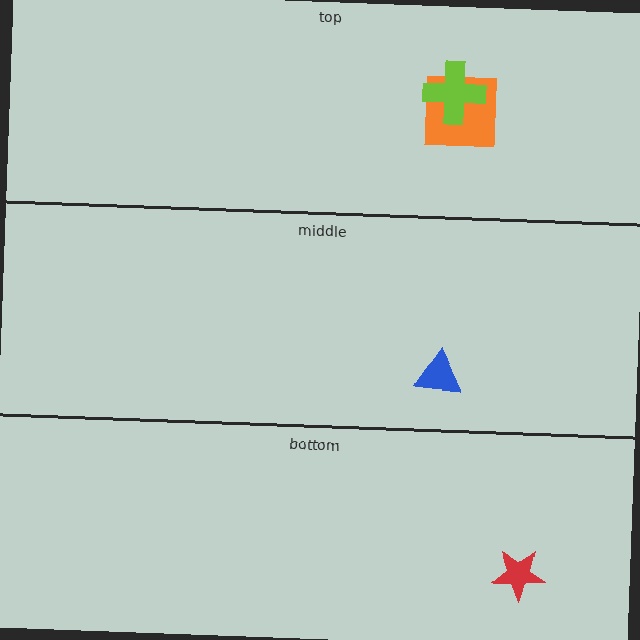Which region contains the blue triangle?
The middle region.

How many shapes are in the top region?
2.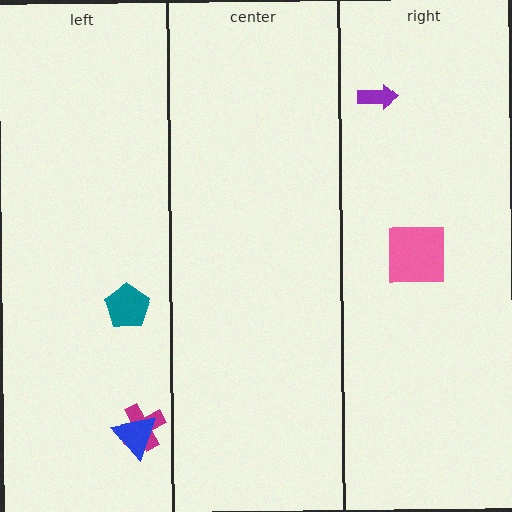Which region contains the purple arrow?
The right region.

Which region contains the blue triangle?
The left region.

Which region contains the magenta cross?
The left region.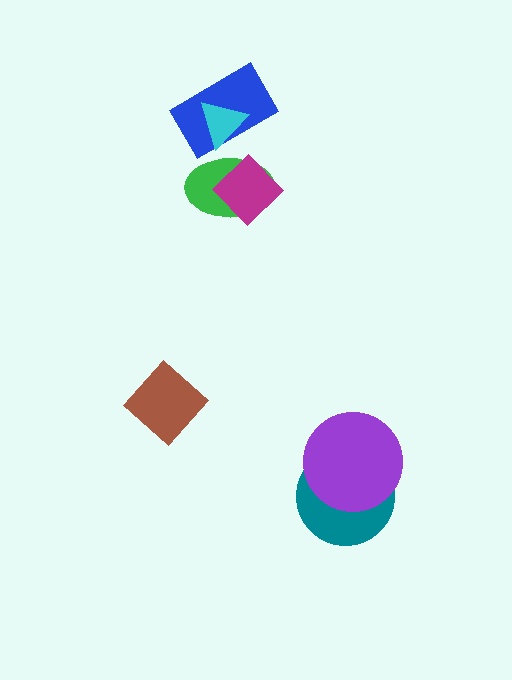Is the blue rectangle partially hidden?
Yes, it is partially covered by another shape.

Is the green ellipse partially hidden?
Yes, it is partially covered by another shape.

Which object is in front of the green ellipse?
The magenta diamond is in front of the green ellipse.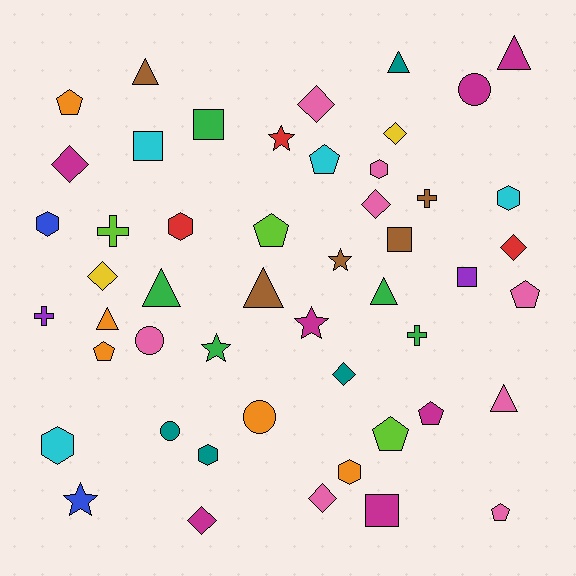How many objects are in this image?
There are 50 objects.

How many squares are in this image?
There are 5 squares.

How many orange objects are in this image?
There are 5 orange objects.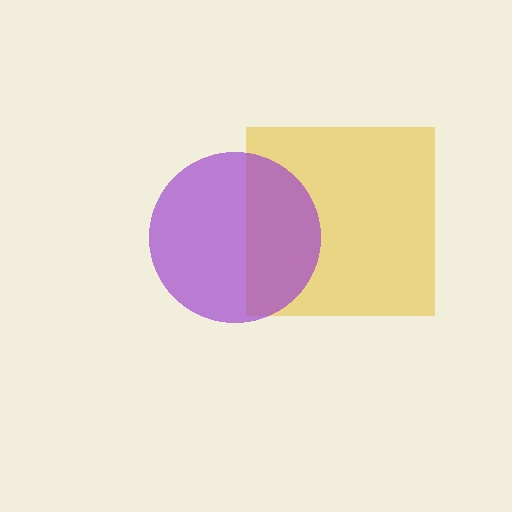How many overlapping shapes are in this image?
There are 2 overlapping shapes in the image.